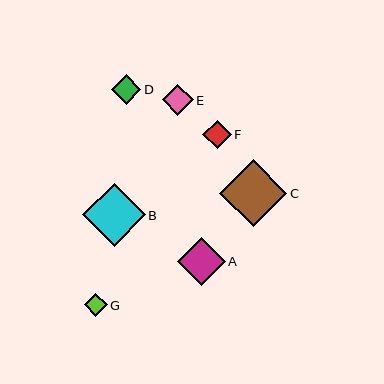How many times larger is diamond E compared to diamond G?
Diamond E is approximately 1.4 times the size of diamond G.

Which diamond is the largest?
Diamond C is the largest with a size of approximately 67 pixels.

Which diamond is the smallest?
Diamond G is the smallest with a size of approximately 23 pixels.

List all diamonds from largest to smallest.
From largest to smallest: C, B, A, E, D, F, G.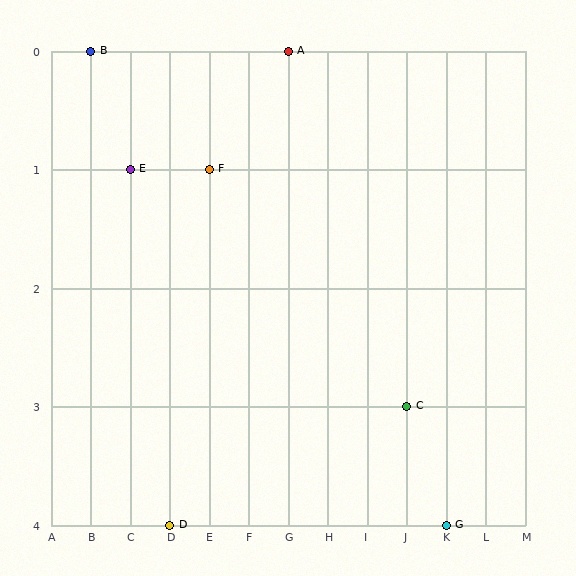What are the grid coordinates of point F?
Point F is at grid coordinates (E, 1).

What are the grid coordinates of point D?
Point D is at grid coordinates (D, 4).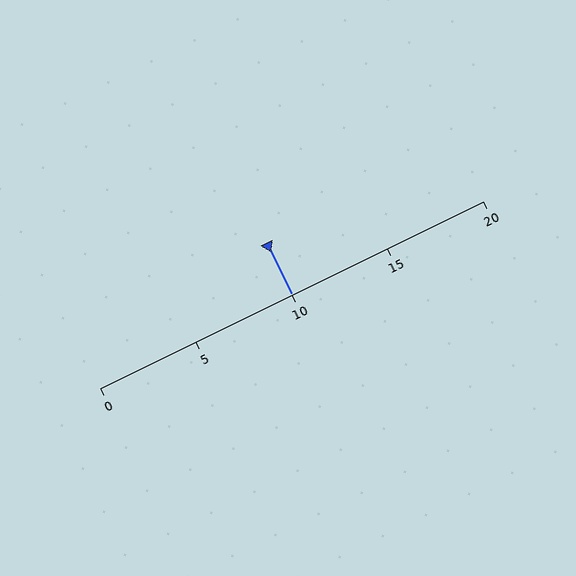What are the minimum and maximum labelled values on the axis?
The axis runs from 0 to 20.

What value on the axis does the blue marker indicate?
The marker indicates approximately 10.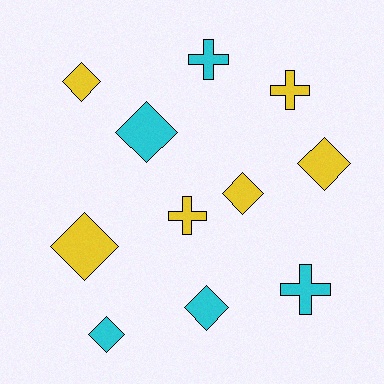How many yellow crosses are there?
There are 2 yellow crosses.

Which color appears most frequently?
Yellow, with 6 objects.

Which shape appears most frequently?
Diamond, with 7 objects.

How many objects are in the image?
There are 11 objects.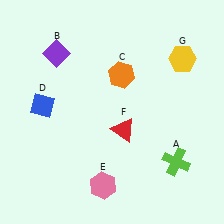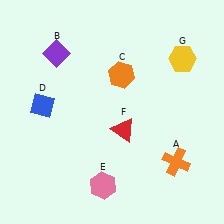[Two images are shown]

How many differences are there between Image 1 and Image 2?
There is 1 difference between the two images.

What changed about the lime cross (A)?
In Image 1, A is lime. In Image 2, it changed to orange.